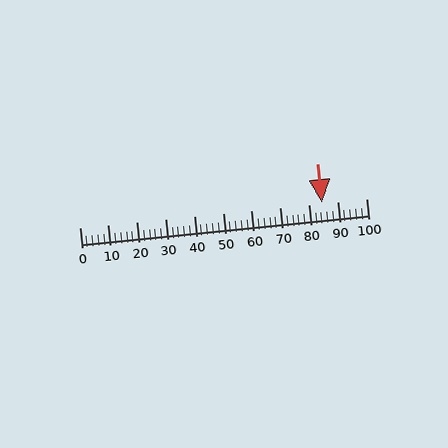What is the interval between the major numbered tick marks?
The major tick marks are spaced 10 units apart.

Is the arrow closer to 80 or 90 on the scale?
The arrow is closer to 80.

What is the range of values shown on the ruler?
The ruler shows values from 0 to 100.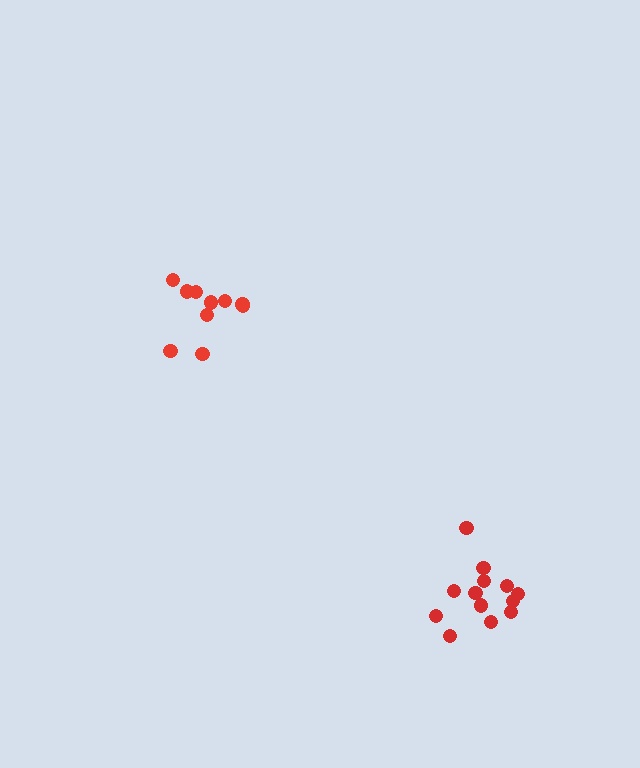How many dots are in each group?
Group 1: 10 dots, Group 2: 13 dots (23 total).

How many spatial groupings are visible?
There are 2 spatial groupings.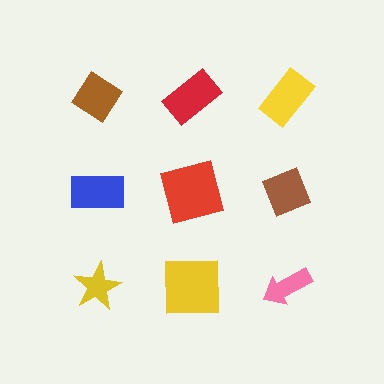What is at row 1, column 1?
A brown diamond.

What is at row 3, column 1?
A yellow star.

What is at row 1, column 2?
A red rectangle.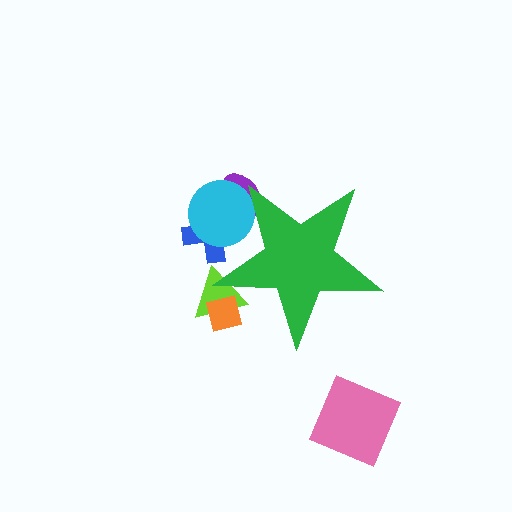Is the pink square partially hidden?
No, the pink square is fully visible.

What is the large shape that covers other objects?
A green star.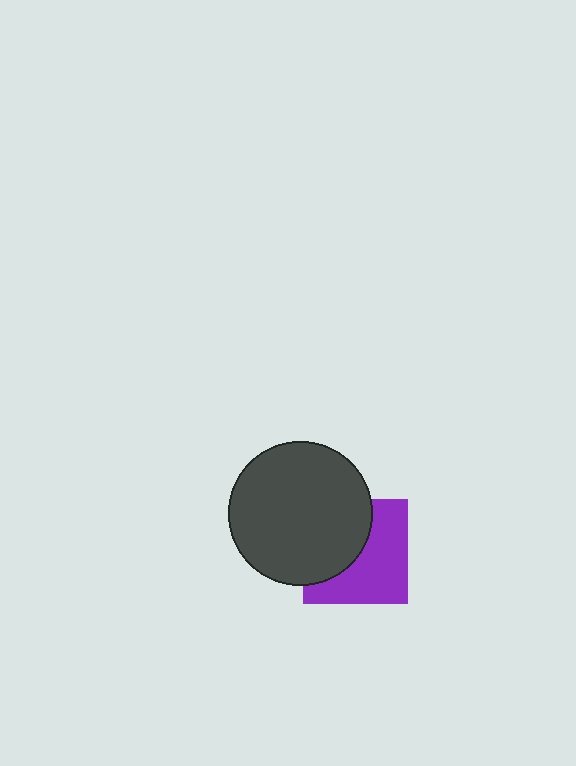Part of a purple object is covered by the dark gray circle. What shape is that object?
It is a square.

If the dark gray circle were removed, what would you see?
You would see the complete purple square.